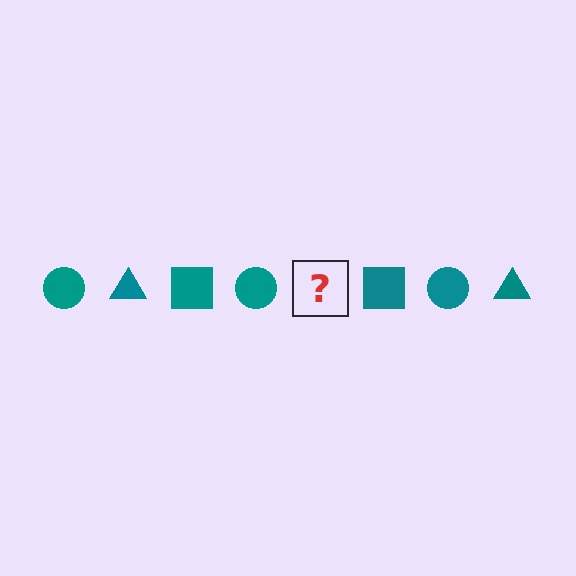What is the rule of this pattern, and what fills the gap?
The rule is that the pattern cycles through circle, triangle, square shapes in teal. The gap should be filled with a teal triangle.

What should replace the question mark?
The question mark should be replaced with a teal triangle.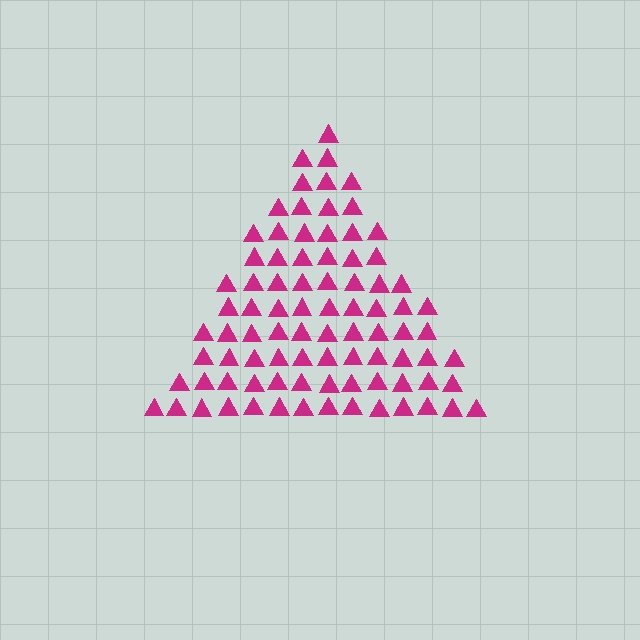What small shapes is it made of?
It is made of small triangles.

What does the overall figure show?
The overall figure shows a triangle.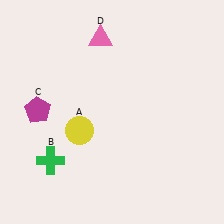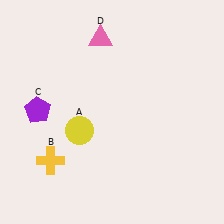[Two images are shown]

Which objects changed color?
B changed from green to yellow. C changed from magenta to purple.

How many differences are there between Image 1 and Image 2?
There are 2 differences between the two images.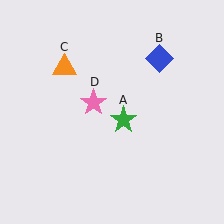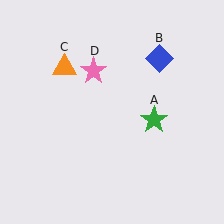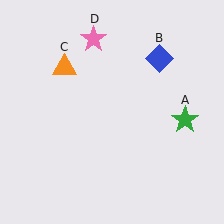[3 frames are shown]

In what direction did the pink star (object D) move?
The pink star (object D) moved up.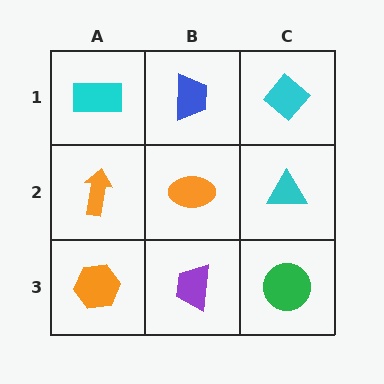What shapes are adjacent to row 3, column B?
An orange ellipse (row 2, column B), an orange hexagon (row 3, column A), a green circle (row 3, column C).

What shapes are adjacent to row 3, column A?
An orange arrow (row 2, column A), a purple trapezoid (row 3, column B).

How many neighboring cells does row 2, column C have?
3.